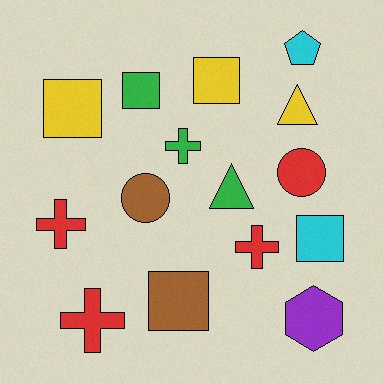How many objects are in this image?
There are 15 objects.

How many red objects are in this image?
There are 4 red objects.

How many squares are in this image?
There are 5 squares.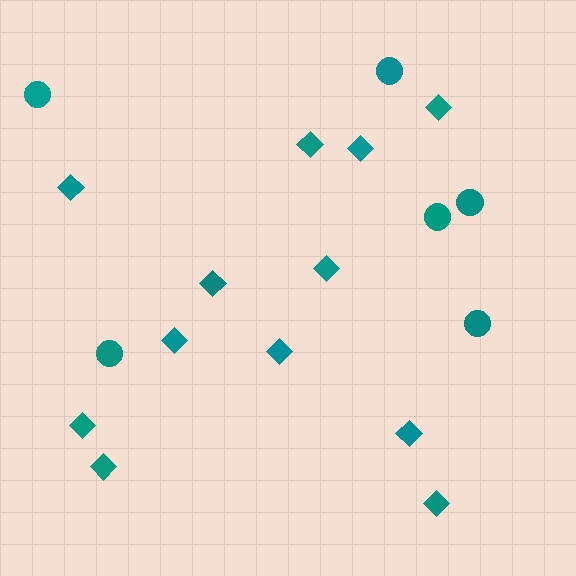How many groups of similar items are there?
There are 2 groups: one group of diamonds (12) and one group of circles (6).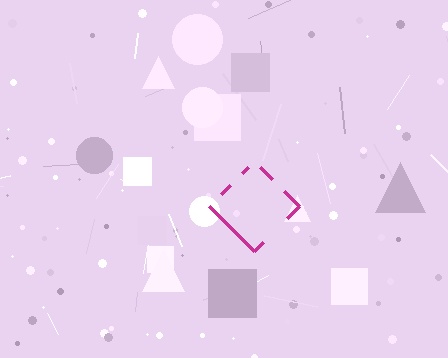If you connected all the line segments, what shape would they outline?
They would outline a diamond.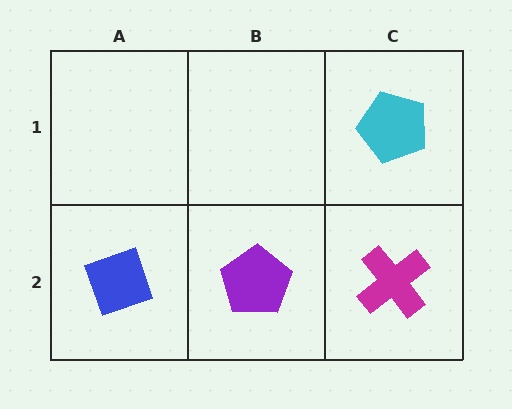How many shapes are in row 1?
1 shape.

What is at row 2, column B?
A purple pentagon.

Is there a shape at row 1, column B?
No, that cell is empty.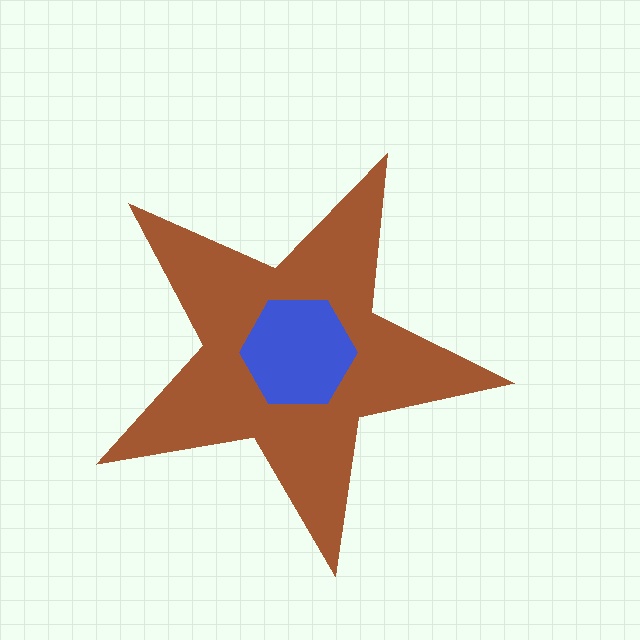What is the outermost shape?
The brown star.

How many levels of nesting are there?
2.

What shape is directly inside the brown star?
The blue hexagon.